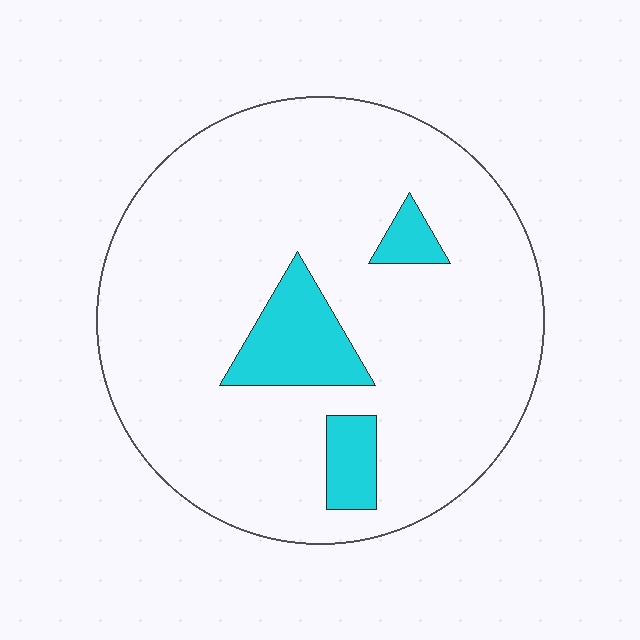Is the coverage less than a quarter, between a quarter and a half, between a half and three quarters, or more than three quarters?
Less than a quarter.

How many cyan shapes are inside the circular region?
3.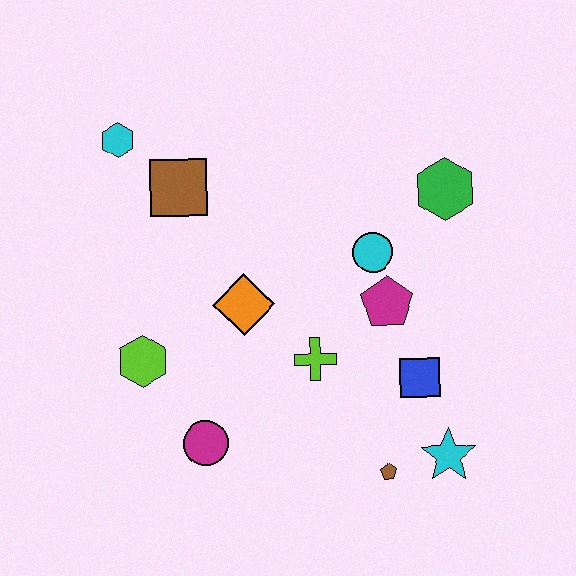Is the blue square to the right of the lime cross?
Yes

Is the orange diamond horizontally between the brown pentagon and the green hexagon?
No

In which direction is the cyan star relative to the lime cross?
The cyan star is to the right of the lime cross.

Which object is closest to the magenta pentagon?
The cyan circle is closest to the magenta pentagon.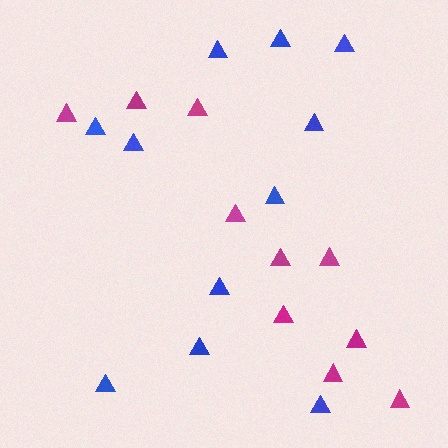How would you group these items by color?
There are 2 groups: one group of magenta triangles (10) and one group of blue triangles (11).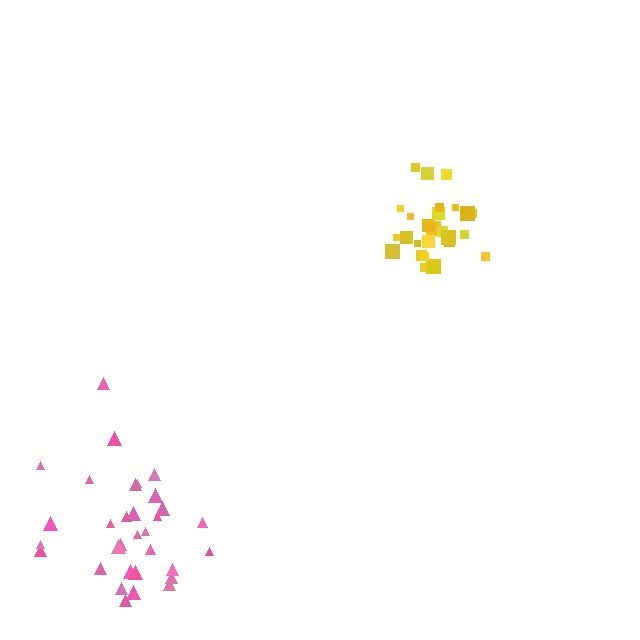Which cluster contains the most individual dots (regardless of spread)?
Pink (32).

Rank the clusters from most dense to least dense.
yellow, pink.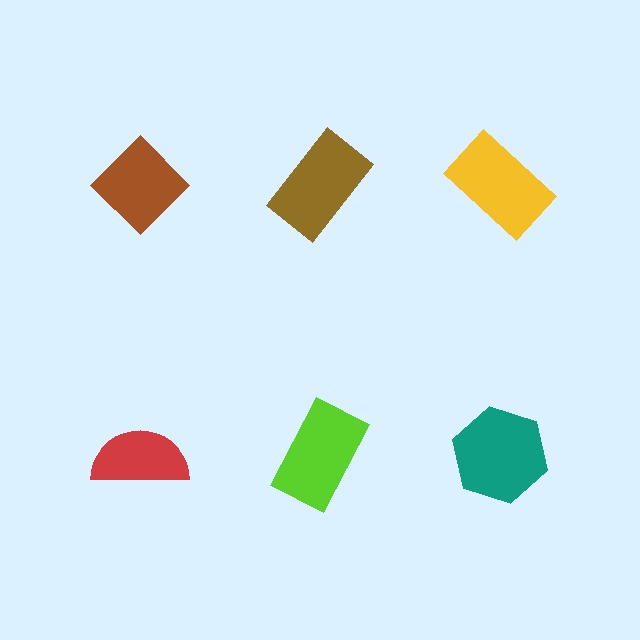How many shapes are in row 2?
3 shapes.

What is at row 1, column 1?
A brown diamond.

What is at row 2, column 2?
A lime rectangle.